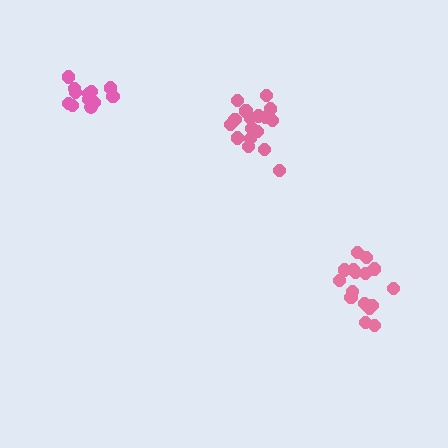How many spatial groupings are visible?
There are 3 spatial groupings.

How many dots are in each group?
Group 1: 18 dots, Group 2: 18 dots, Group 3: 12 dots (48 total).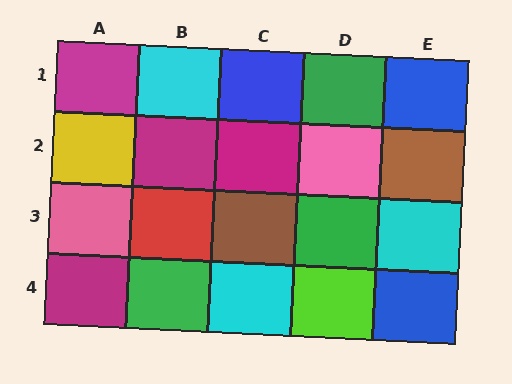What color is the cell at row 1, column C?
Blue.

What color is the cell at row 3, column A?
Pink.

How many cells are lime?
1 cell is lime.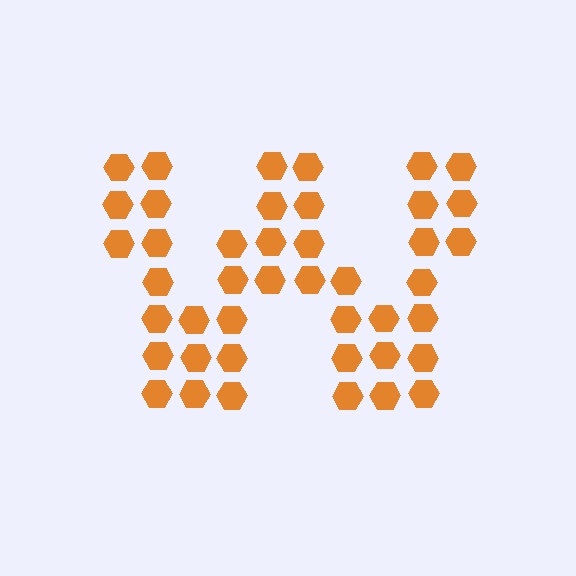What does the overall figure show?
The overall figure shows the letter W.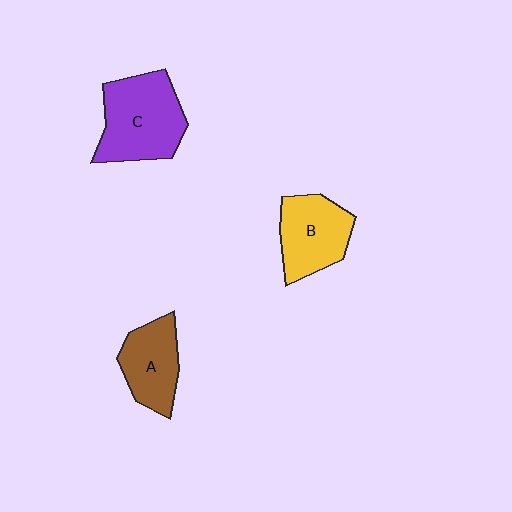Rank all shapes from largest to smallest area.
From largest to smallest: C (purple), B (yellow), A (brown).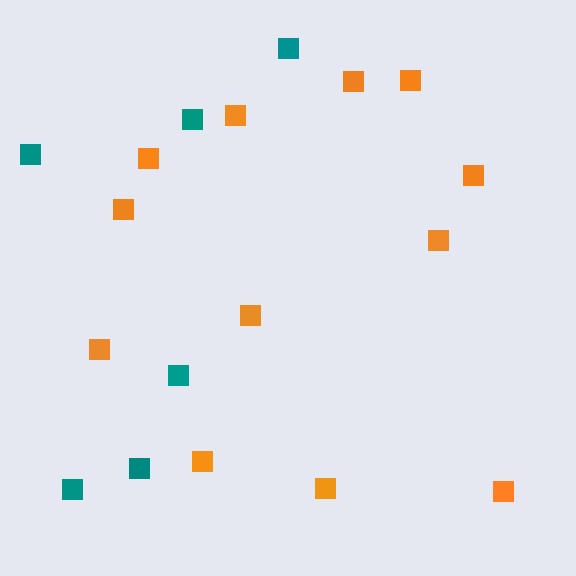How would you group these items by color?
There are 2 groups: one group of teal squares (6) and one group of orange squares (12).